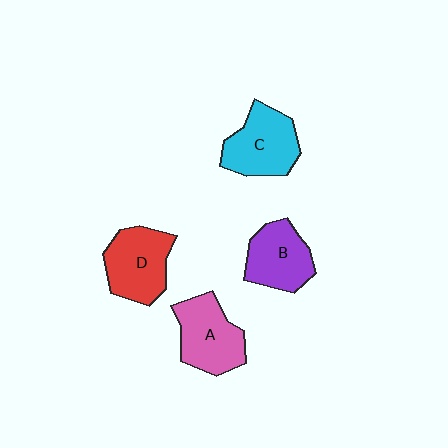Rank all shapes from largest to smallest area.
From largest to smallest: C (cyan), D (red), A (pink), B (purple).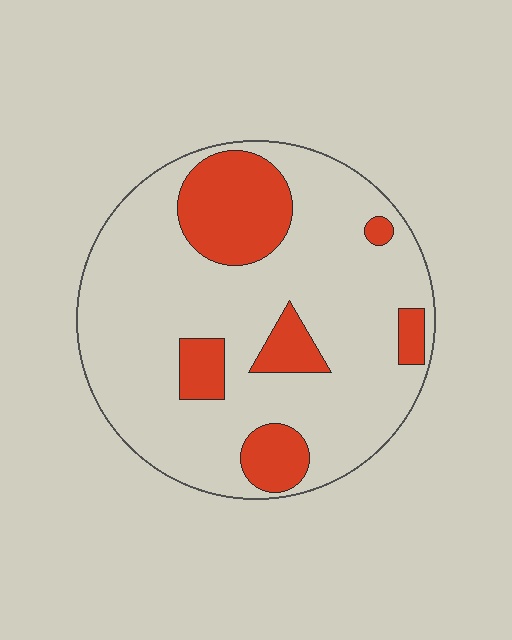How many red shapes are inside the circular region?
6.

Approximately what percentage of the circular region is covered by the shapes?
Approximately 20%.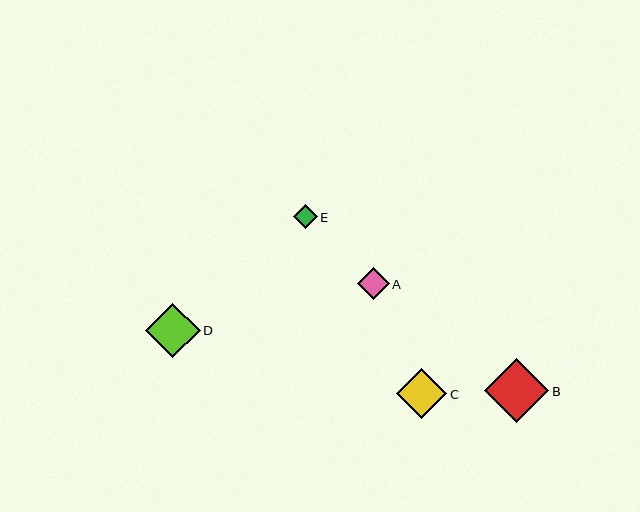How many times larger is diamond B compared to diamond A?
Diamond B is approximately 2.0 times the size of diamond A.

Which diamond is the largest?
Diamond B is the largest with a size of approximately 65 pixels.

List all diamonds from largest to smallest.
From largest to smallest: B, D, C, A, E.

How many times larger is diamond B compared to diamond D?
Diamond B is approximately 1.2 times the size of diamond D.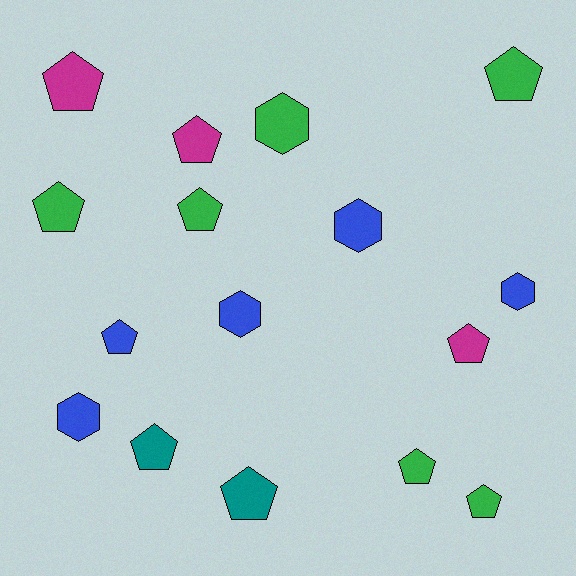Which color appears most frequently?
Green, with 6 objects.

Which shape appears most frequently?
Pentagon, with 11 objects.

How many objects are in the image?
There are 16 objects.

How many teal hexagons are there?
There are no teal hexagons.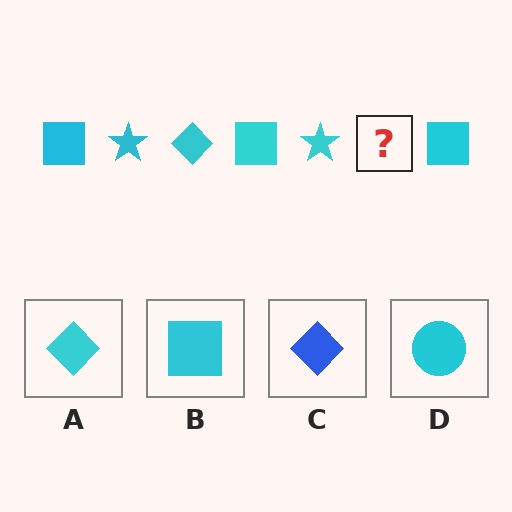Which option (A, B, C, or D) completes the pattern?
A.